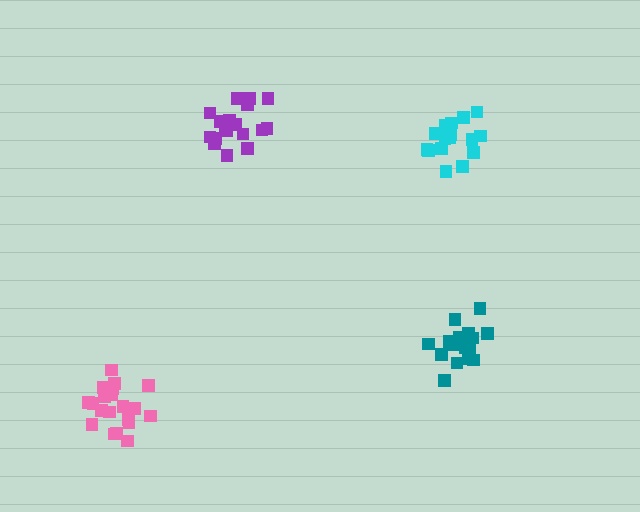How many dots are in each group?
Group 1: 18 dots, Group 2: 17 dots, Group 3: 17 dots, Group 4: 21 dots (73 total).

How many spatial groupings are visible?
There are 4 spatial groupings.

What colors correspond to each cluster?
The clusters are colored: purple, cyan, teal, pink.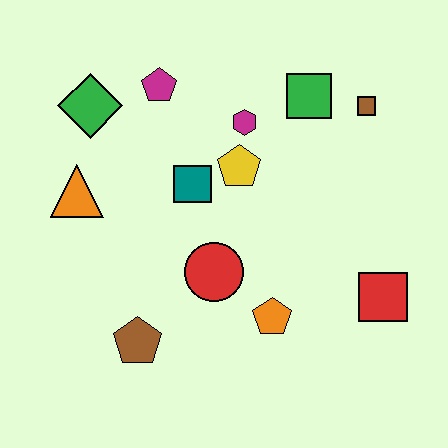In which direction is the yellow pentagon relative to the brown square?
The yellow pentagon is to the left of the brown square.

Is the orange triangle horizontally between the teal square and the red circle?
No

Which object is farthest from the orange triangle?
The red square is farthest from the orange triangle.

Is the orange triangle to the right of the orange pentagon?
No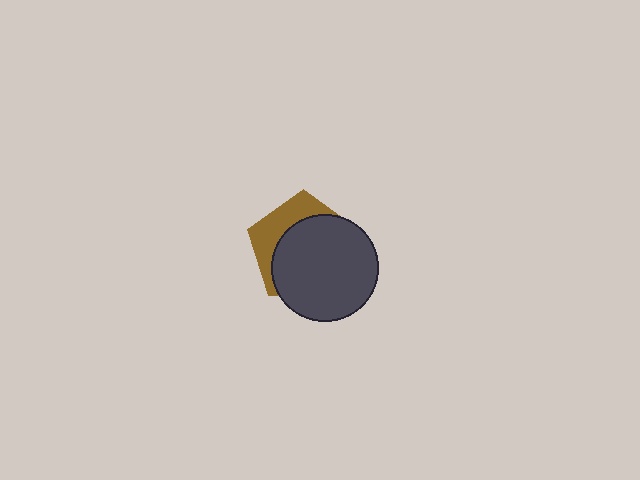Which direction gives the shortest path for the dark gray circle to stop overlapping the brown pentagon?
Moving toward the lower-right gives the shortest separation.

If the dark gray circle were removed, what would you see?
You would see the complete brown pentagon.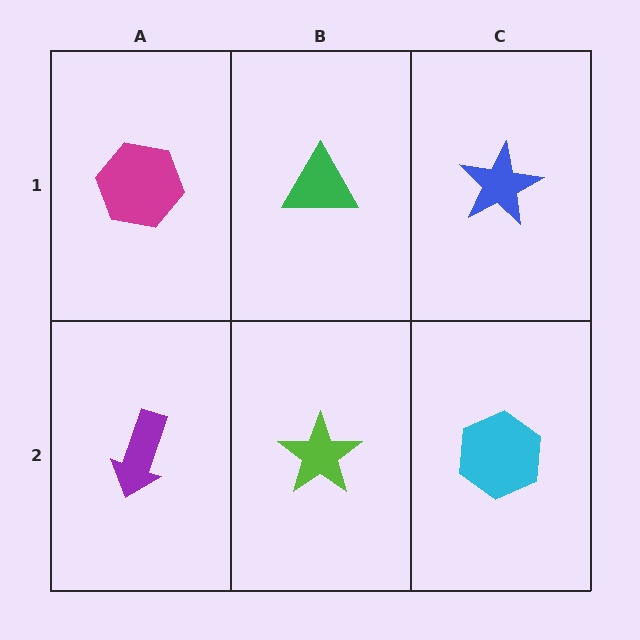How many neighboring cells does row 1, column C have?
2.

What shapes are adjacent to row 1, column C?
A cyan hexagon (row 2, column C), a green triangle (row 1, column B).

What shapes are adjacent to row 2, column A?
A magenta hexagon (row 1, column A), a lime star (row 2, column B).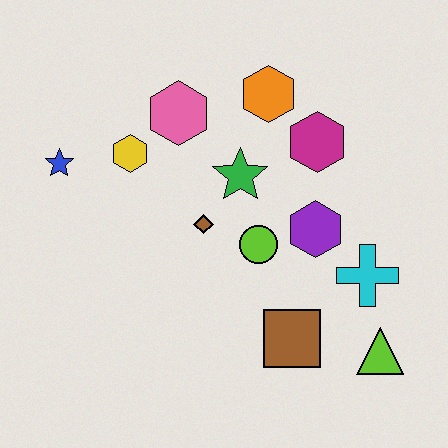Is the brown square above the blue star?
No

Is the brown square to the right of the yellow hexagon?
Yes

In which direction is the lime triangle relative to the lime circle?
The lime triangle is to the right of the lime circle.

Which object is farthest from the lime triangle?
The blue star is farthest from the lime triangle.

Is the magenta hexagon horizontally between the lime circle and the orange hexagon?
No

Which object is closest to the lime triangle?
The cyan cross is closest to the lime triangle.